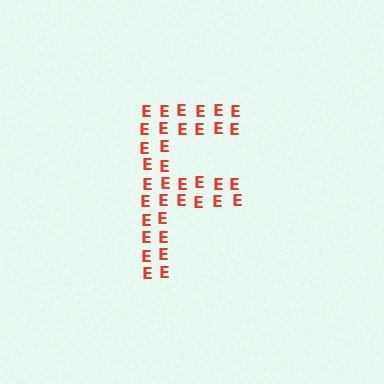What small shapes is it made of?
It is made of small letter E's.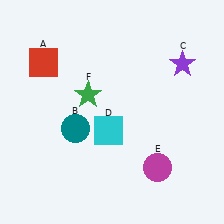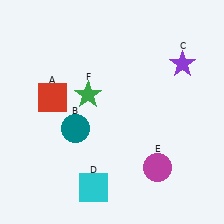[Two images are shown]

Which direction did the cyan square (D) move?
The cyan square (D) moved down.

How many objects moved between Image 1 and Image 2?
2 objects moved between the two images.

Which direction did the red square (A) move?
The red square (A) moved down.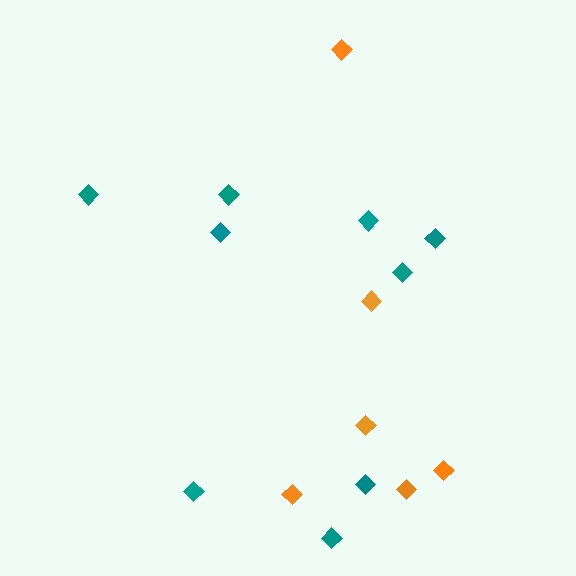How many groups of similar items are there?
There are 2 groups: one group of teal diamonds (9) and one group of orange diamonds (6).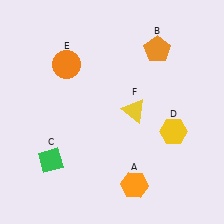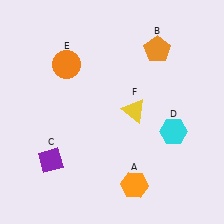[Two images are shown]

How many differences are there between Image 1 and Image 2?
There are 2 differences between the two images.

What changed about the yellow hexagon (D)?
In Image 1, D is yellow. In Image 2, it changed to cyan.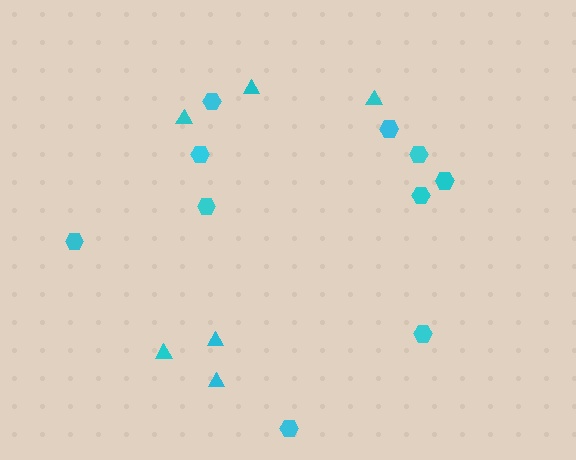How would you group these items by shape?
There are 2 groups: one group of triangles (6) and one group of hexagons (10).